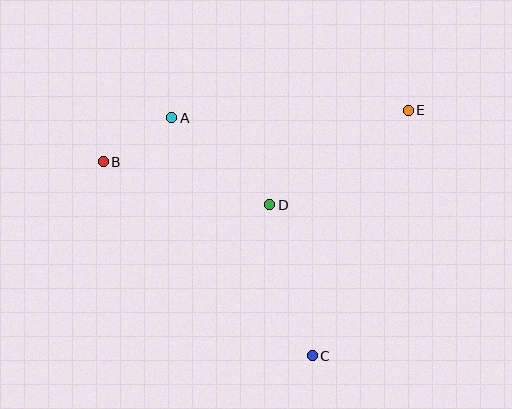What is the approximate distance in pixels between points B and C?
The distance between B and C is approximately 285 pixels.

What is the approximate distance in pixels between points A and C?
The distance between A and C is approximately 276 pixels.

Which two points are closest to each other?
Points A and B are closest to each other.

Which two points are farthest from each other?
Points B and E are farthest from each other.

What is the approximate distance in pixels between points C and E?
The distance between C and E is approximately 264 pixels.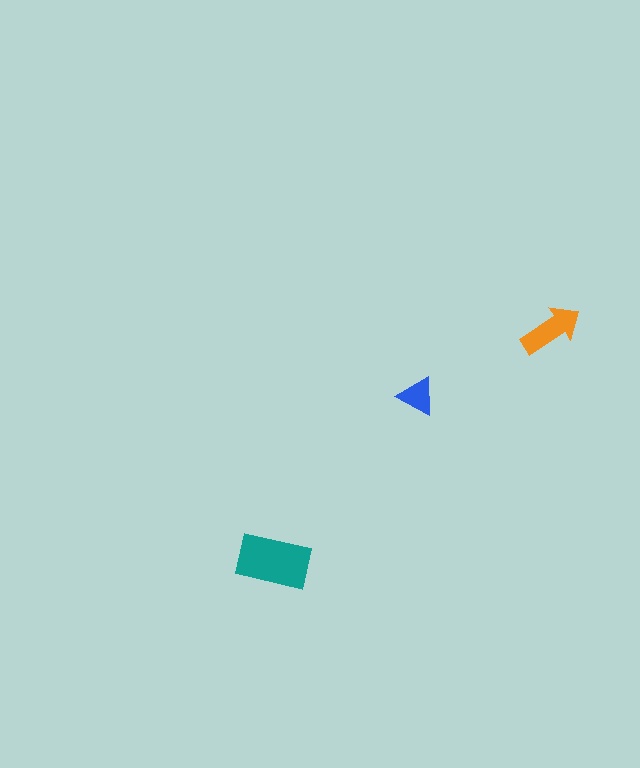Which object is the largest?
The teal rectangle.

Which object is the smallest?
The blue triangle.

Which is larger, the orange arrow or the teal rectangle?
The teal rectangle.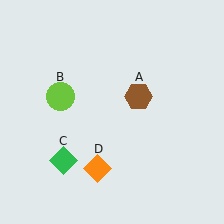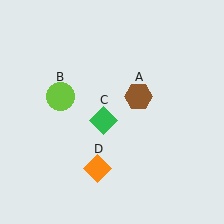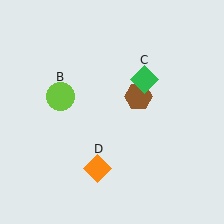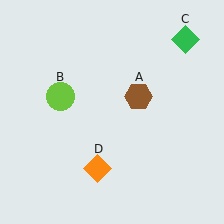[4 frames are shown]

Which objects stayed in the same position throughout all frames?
Brown hexagon (object A) and lime circle (object B) and orange diamond (object D) remained stationary.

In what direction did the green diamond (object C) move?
The green diamond (object C) moved up and to the right.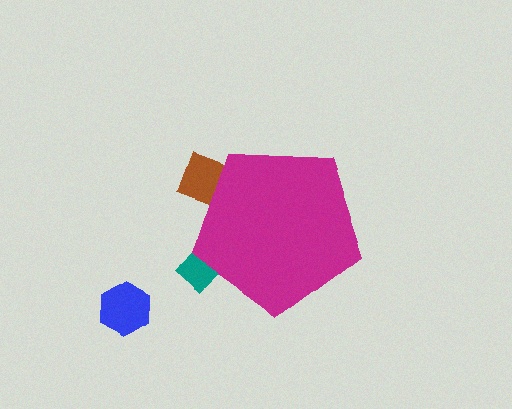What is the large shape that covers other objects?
A magenta pentagon.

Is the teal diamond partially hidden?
Yes, the teal diamond is partially hidden behind the magenta pentagon.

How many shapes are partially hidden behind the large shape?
2 shapes are partially hidden.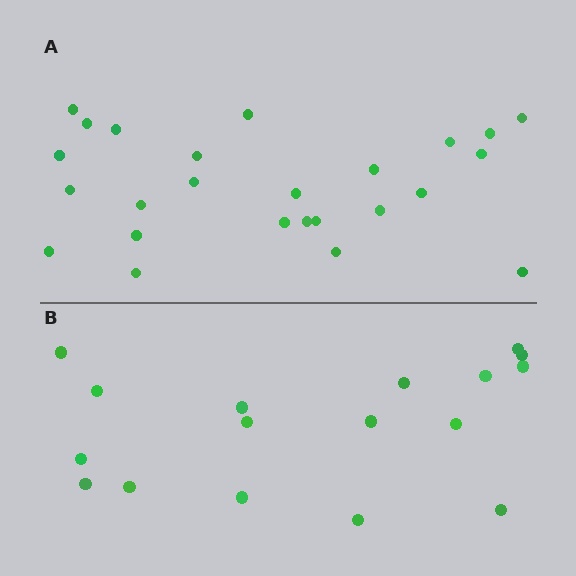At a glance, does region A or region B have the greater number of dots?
Region A (the top region) has more dots.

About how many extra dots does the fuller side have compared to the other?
Region A has roughly 8 or so more dots than region B.